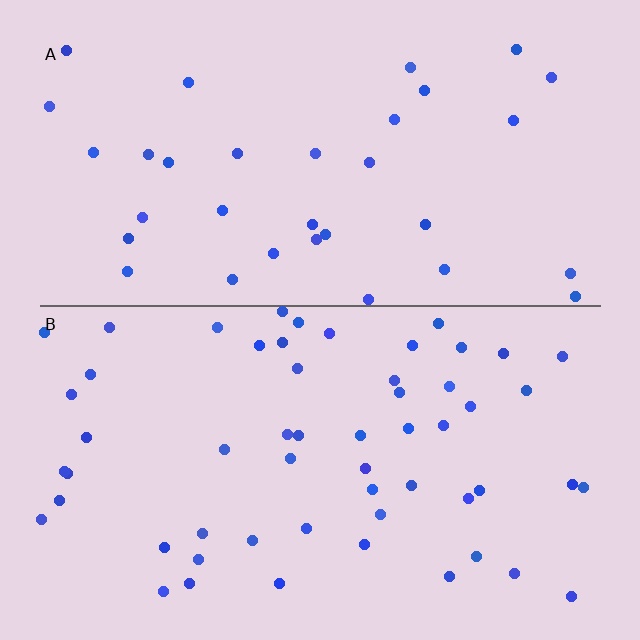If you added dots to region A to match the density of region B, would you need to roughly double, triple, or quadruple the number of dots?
Approximately double.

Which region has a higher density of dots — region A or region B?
B (the bottom).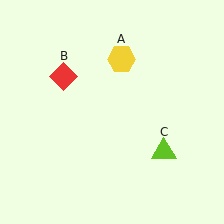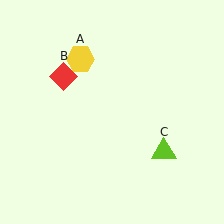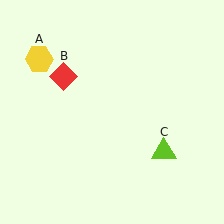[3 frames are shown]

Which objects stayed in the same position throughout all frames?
Red diamond (object B) and lime triangle (object C) remained stationary.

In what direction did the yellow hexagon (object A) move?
The yellow hexagon (object A) moved left.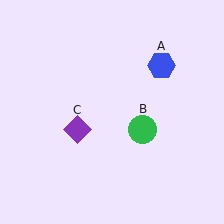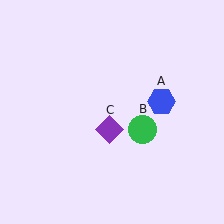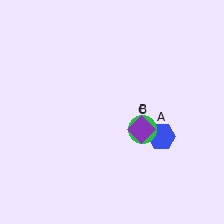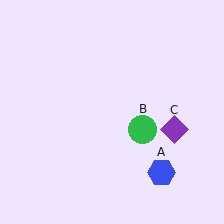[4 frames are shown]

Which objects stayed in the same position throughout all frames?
Green circle (object B) remained stationary.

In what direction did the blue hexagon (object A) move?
The blue hexagon (object A) moved down.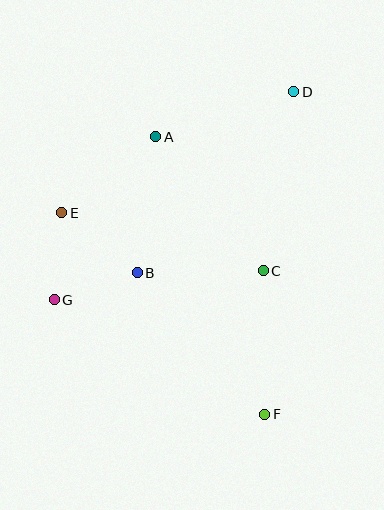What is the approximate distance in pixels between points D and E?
The distance between D and E is approximately 261 pixels.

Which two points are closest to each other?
Points B and G are closest to each other.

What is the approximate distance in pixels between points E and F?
The distance between E and F is approximately 286 pixels.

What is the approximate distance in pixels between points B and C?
The distance between B and C is approximately 126 pixels.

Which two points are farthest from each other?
Points D and F are farthest from each other.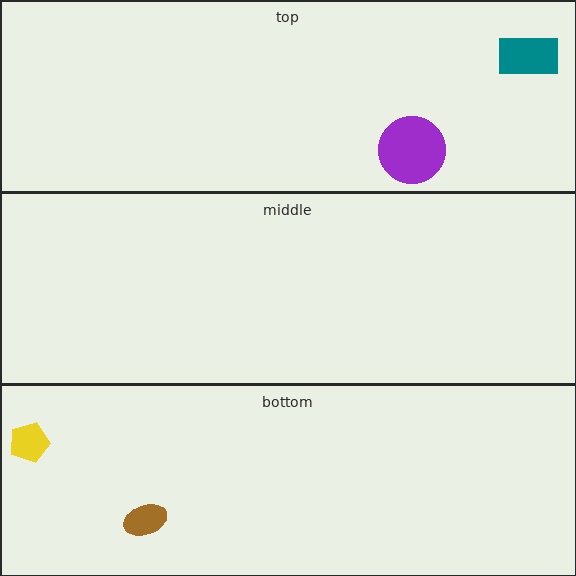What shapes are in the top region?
The purple circle, the teal rectangle.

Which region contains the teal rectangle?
The top region.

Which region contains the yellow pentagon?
The bottom region.